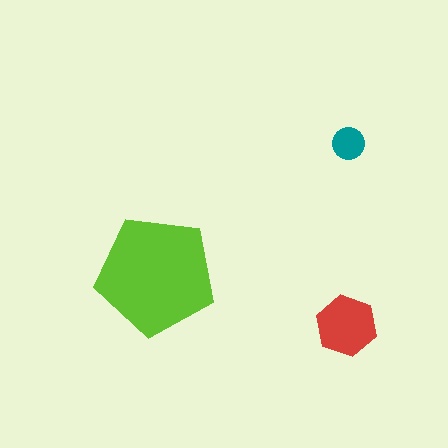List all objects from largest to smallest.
The lime pentagon, the red hexagon, the teal circle.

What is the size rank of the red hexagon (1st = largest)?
2nd.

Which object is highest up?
The teal circle is topmost.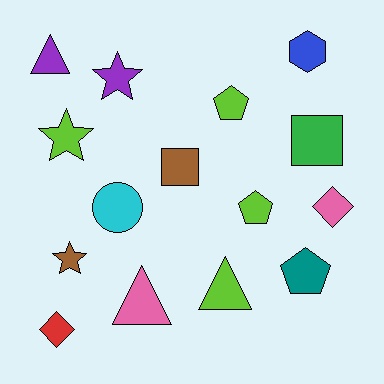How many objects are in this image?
There are 15 objects.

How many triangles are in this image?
There are 3 triangles.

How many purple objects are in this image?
There are 2 purple objects.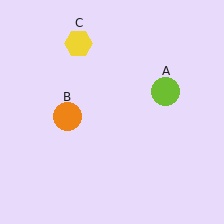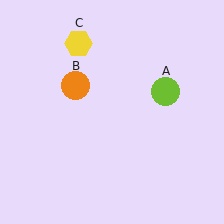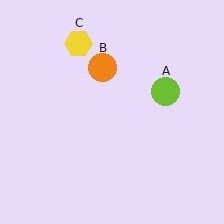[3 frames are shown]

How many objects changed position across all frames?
1 object changed position: orange circle (object B).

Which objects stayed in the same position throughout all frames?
Lime circle (object A) and yellow hexagon (object C) remained stationary.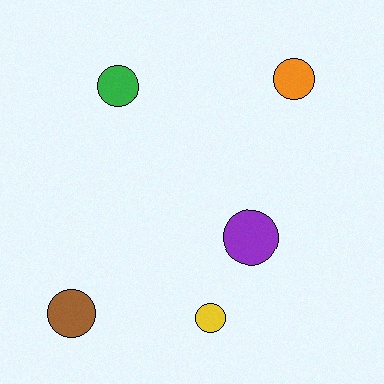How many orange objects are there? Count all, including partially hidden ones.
There is 1 orange object.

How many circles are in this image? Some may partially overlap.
There are 5 circles.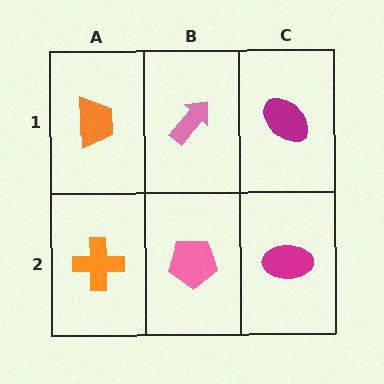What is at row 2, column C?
A magenta ellipse.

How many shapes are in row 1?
3 shapes.